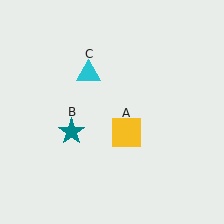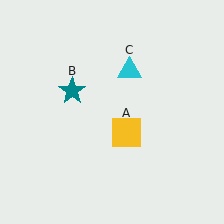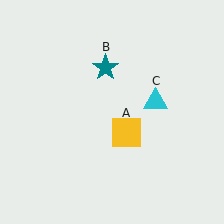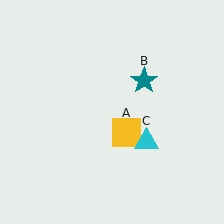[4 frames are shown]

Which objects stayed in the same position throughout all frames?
Yellow square (object A) remained stationary.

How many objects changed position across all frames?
2 objects changed position: teal star (object B), cyan triangle (object C).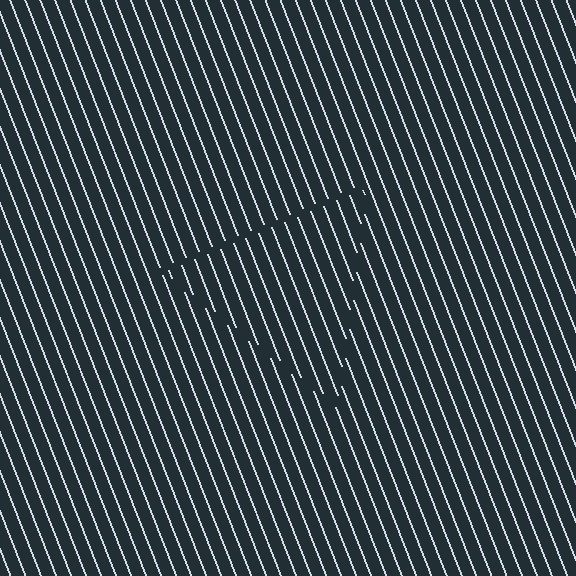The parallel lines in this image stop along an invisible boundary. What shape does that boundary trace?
An illusory triangle. The interior of the shape contains the same grating, shifted by half a period — the contour is defined by the phase discontinuity where line-ends from the inner and outer gratings abut.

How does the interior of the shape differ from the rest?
The interior of the shape contains the same grating, shifted by half a period — the contour is defined by the phase discontinuity where line-ends from the inner and outer gratings abut.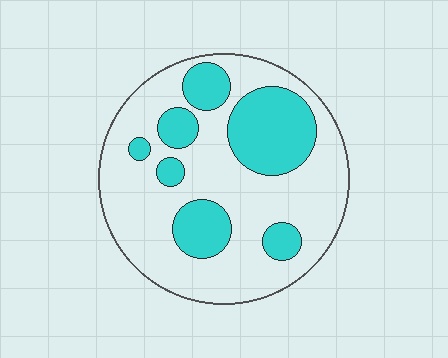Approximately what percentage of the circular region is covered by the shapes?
Approximately 30%.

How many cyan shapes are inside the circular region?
7.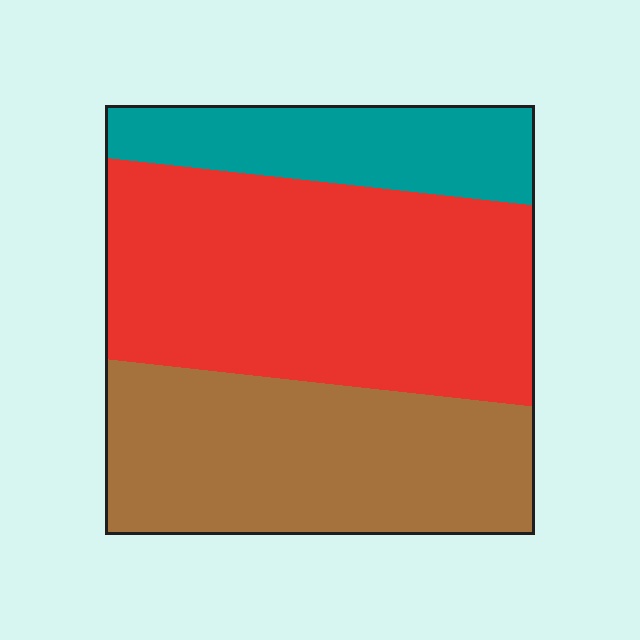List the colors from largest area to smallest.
From largest to smallest: red, brown, teal.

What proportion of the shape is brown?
Brown takes up between a quarter and a half of the shape.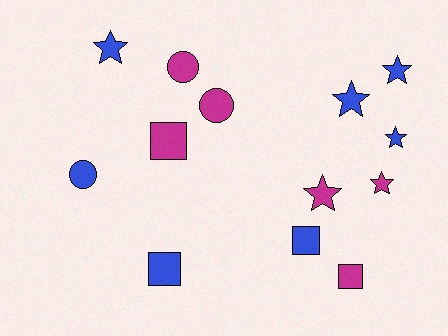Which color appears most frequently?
Blue, with 7 objects.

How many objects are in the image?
There are 13 objects.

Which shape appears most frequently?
Star, with 6 objects.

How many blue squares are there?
There are 2 blue squares.